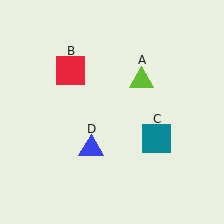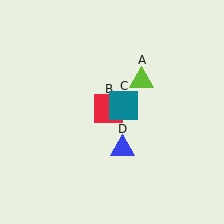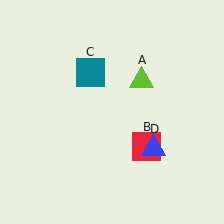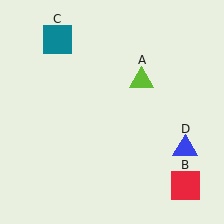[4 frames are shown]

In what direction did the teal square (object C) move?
The teal square (object C) moved up and to the left.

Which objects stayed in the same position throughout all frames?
Lime triangle (object A) remained stationary.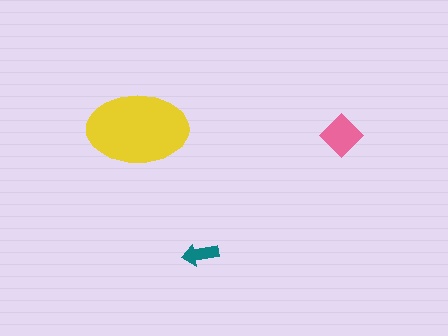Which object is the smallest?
The teal arrow.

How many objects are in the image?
There are 3 objects in the image.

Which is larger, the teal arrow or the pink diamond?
The pink diamond.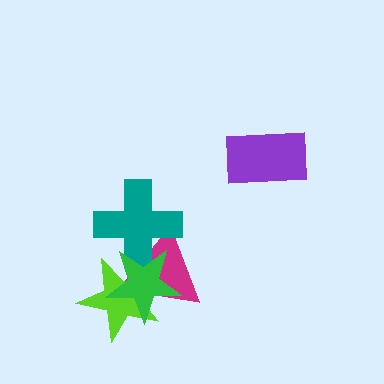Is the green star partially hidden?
No, no other shape covers it.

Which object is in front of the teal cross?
The green star is in front of the teal cross.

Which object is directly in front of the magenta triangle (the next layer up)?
The teal cross is directly in front of the magenta triangle.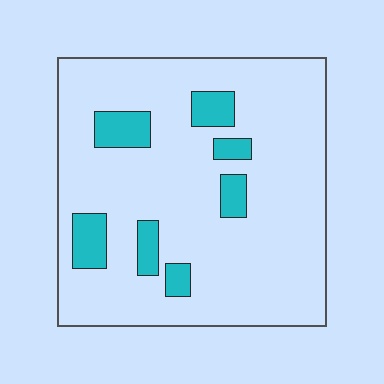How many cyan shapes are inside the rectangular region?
7.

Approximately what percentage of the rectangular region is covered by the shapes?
Approximately 15%.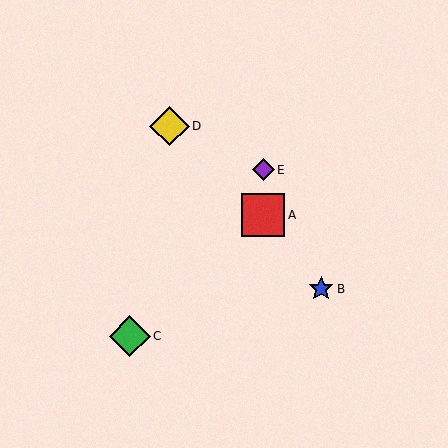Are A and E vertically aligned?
Yes, both are at x≈263.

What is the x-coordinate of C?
Object C is at x≈130.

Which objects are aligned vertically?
Objects A, E are aligned vertically.